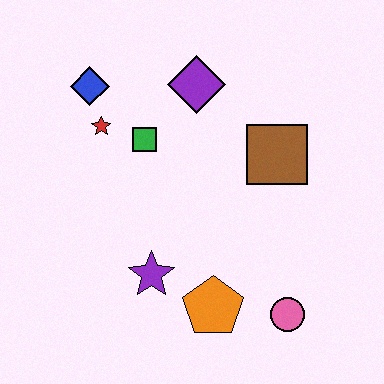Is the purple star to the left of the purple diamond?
Yes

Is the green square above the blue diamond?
No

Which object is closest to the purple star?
The orange pentagon is closest to the purple star.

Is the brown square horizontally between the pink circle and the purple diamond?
Yes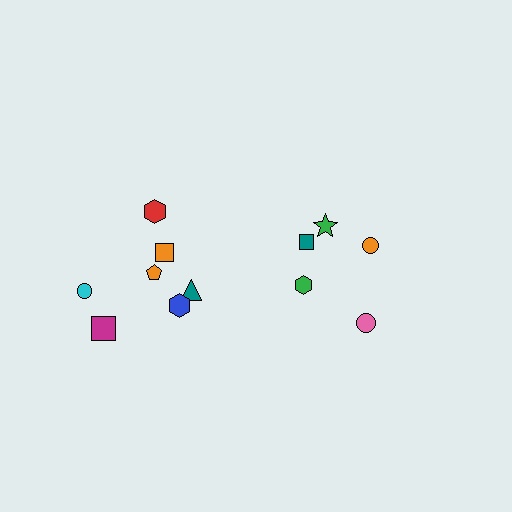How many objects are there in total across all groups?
There are 12 objects.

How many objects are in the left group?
There are 7 objects.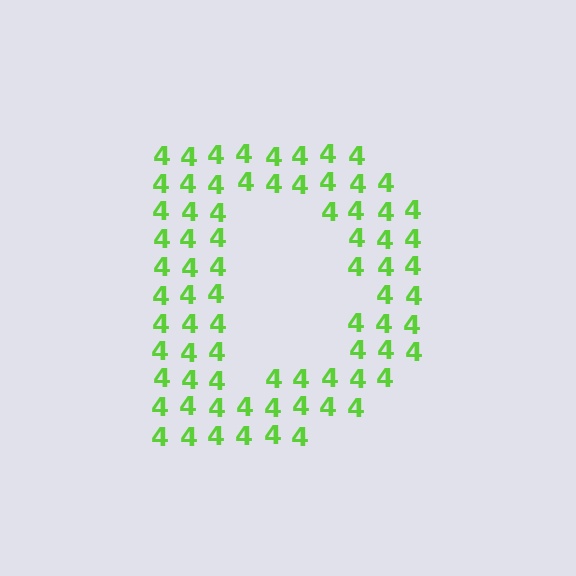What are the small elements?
The small elements are digit 4's.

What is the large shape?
The large shape is the letter D.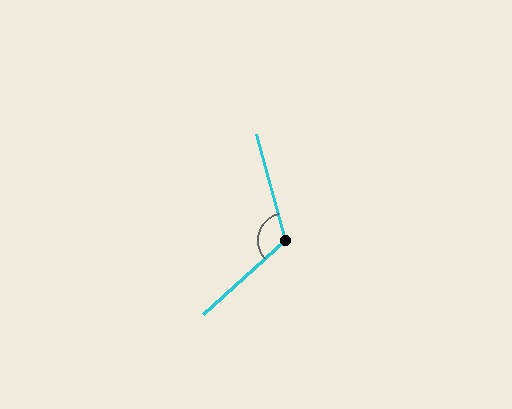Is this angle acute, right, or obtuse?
It is obtuse.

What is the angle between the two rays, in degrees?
Approximately 116 degrees.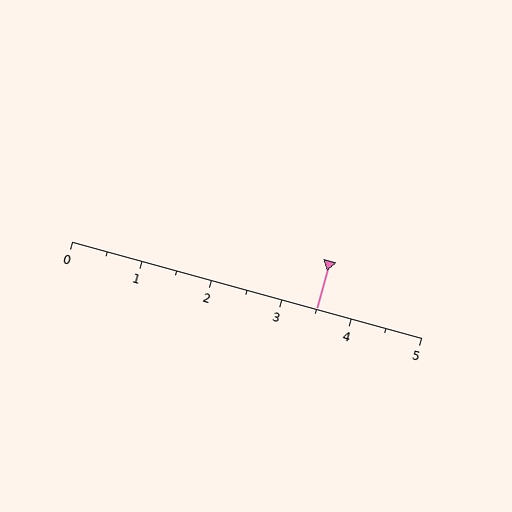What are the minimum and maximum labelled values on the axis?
The axis runs from 0 to 5.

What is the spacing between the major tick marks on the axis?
The major ticks are spaced 1 apart.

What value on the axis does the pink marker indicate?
The marker indicates approximately 3.5.